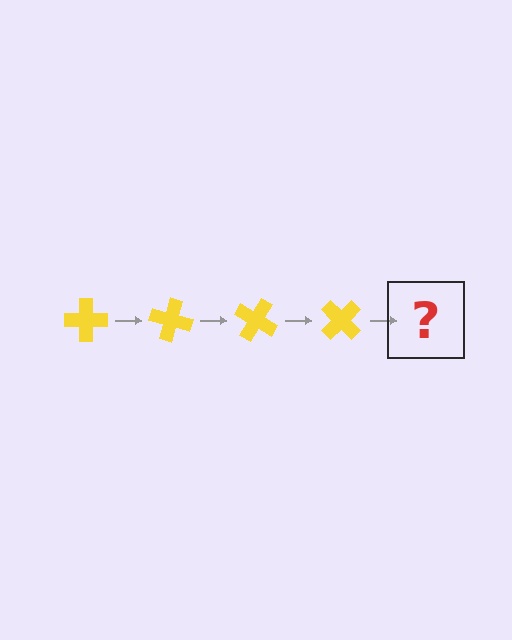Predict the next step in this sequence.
The next step is a yellow cross rotated 60 degrees.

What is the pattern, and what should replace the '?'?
The pattern is that the cross rotates 15 degrees each step. The '?' should be a yellow cross rotated 60 degrees.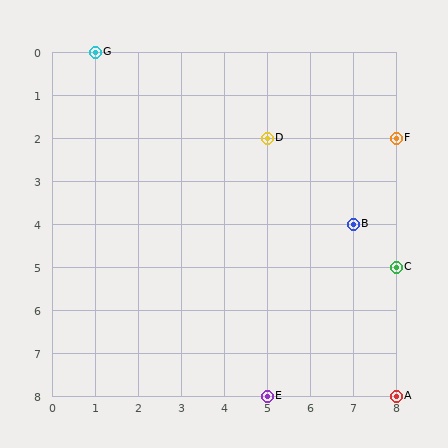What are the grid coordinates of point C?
Point C is at grid coordinates (8, 5).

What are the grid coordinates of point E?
Point E is at grid coordinates (5, 8).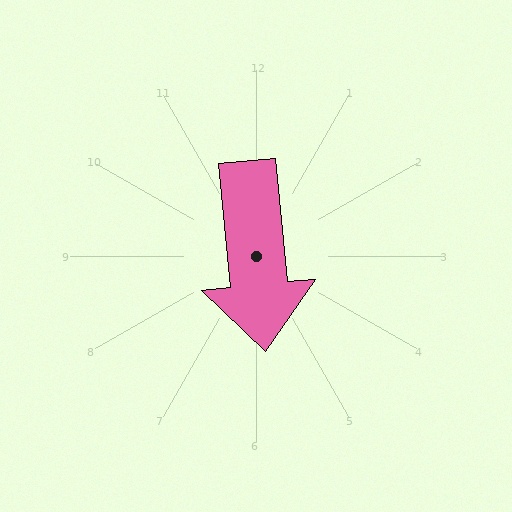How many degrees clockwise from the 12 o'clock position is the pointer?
Approximately 174 degrees.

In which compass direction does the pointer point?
South.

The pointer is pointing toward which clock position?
Roughly 6 o'clock.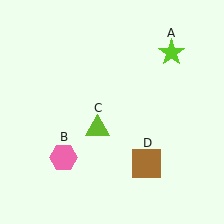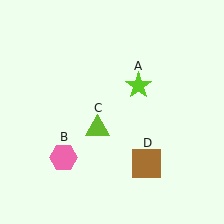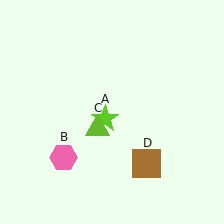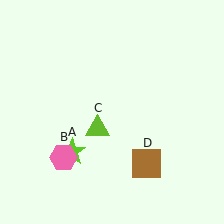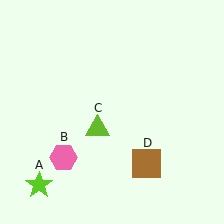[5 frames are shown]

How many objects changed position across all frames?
1 object changed position: lime star (object A).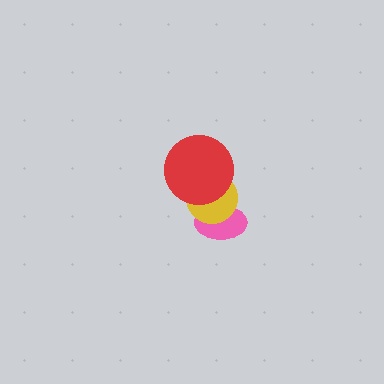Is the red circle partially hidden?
No, no other shape covers it.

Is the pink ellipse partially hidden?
Yes, it is partially covered by another shape.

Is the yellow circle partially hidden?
Yes, it is partially covered by another shape.